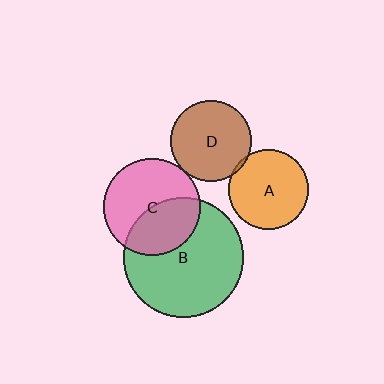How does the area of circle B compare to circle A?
Approximately 2.3 times.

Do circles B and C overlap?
Yes.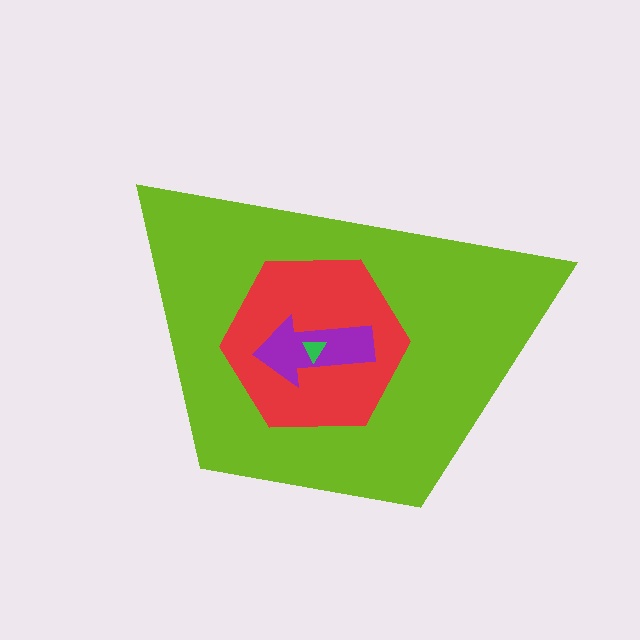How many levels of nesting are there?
4.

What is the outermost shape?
The lime trapezoid.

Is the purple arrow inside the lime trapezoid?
Yes.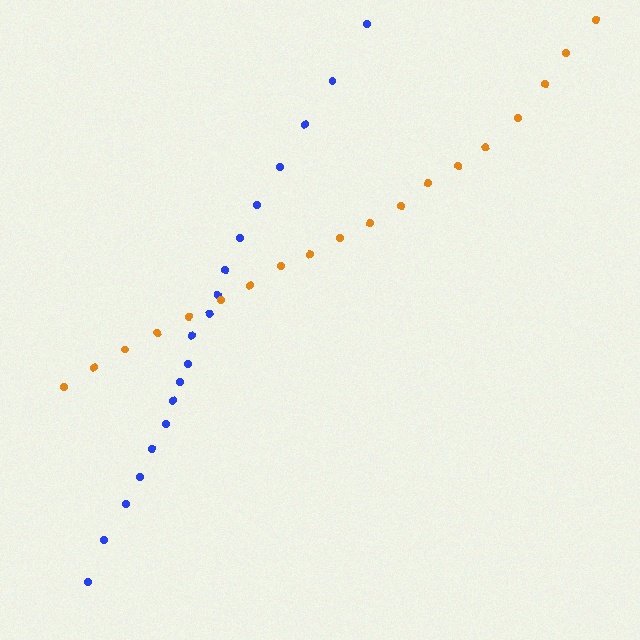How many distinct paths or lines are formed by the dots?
There are 2 distinct paths.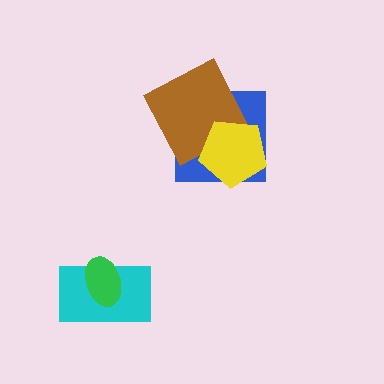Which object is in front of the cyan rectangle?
The green ellipse is in front of the cyan rectangle.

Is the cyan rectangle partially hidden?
Yes, it is partially covered by another shape.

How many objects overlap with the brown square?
2 objects overlap with the brown square.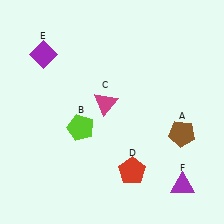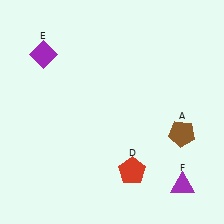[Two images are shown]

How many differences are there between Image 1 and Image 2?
There are 2 differences between the two images.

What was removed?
The lime pentagon (B), the magenta triangle (C) were removed in Image 2.